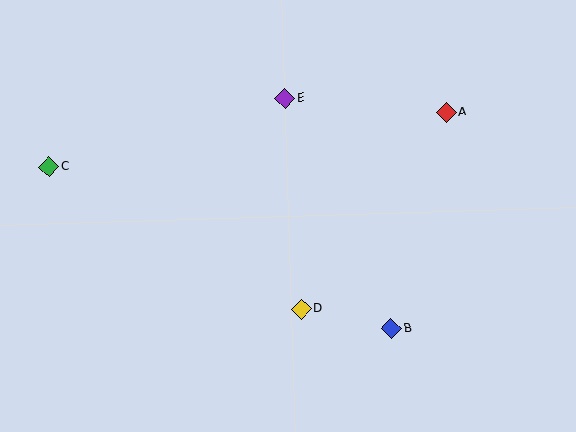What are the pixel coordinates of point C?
Point C is at (49, 166).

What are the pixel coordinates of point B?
Point B is at (391, 328).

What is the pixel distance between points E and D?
The distance between E and D is 212 pixels.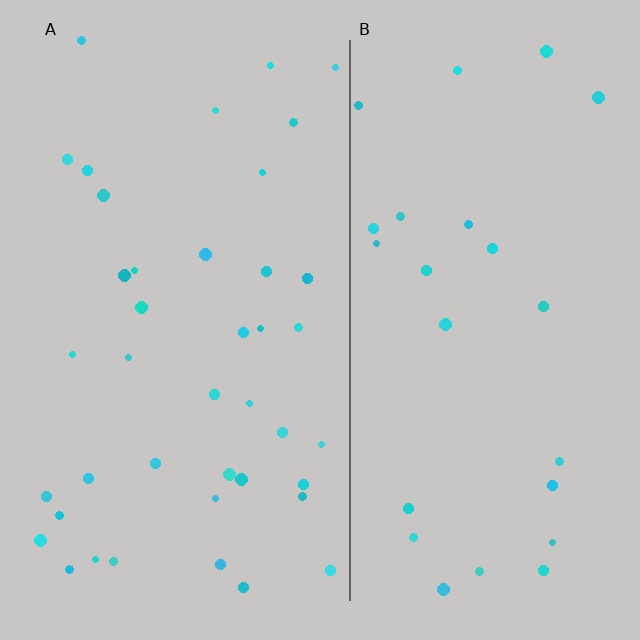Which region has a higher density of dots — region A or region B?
A (the left).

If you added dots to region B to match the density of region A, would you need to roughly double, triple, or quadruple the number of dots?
Approximately double.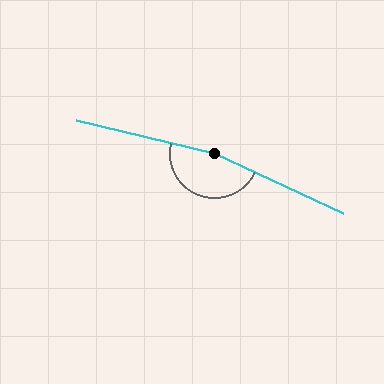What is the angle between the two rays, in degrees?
Approximately 169 degrees.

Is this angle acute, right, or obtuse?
It is obtuse.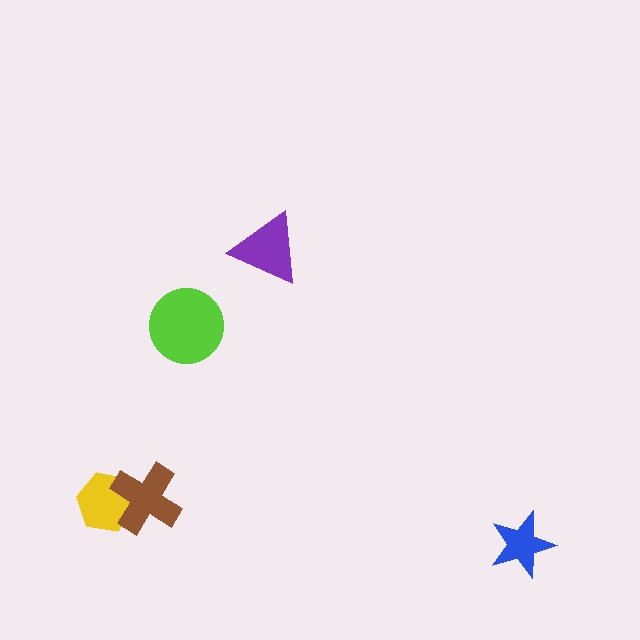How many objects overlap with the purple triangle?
0 objects overlap with the purple triangle.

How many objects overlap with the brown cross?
1 object overlaps with the brown cross.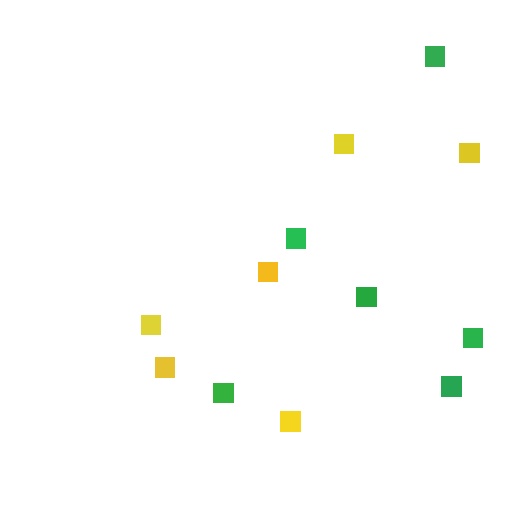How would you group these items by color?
There are 2 groups: one group of green squares (6) and one group of yellow squares (6).